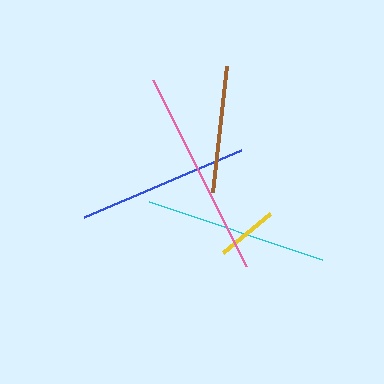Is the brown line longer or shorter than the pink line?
The pink line is longer than the brown line.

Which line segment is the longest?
The pink line is the longest at approximately 208 pixels.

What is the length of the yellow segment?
The yellow segment is approximately 61 pixels long.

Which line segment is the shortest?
The yellow line is the shortest at approximately 61 pixels.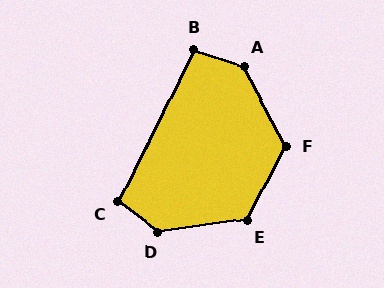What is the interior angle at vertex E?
Approximately 125 degrees (obtuse).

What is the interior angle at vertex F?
Approximately 125 degrees (obtuse).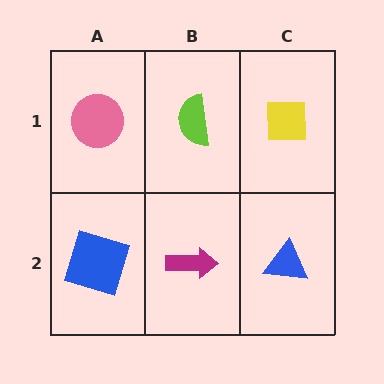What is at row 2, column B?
A magenta arrow.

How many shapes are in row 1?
3 shapes.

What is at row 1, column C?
A yellow square.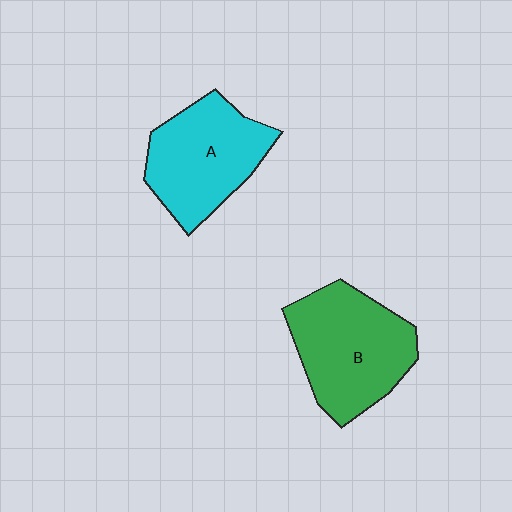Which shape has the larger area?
Shape B (green).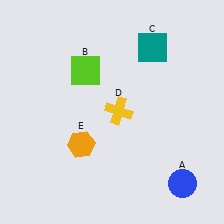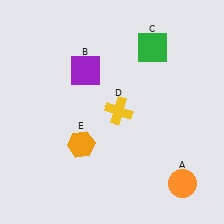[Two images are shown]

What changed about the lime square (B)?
In Image 1, B is lime. In Image 2, it changed to purple.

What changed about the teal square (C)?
In Image 1, C is teal. In Image 2, it changed to green.